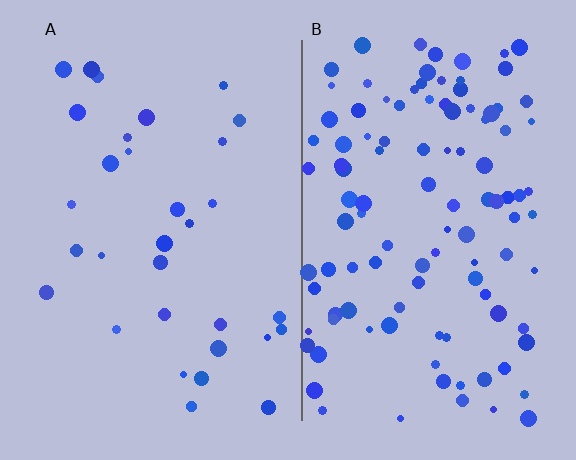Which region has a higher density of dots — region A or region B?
B (the right).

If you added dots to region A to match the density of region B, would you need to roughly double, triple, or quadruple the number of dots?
Approximately quadruple.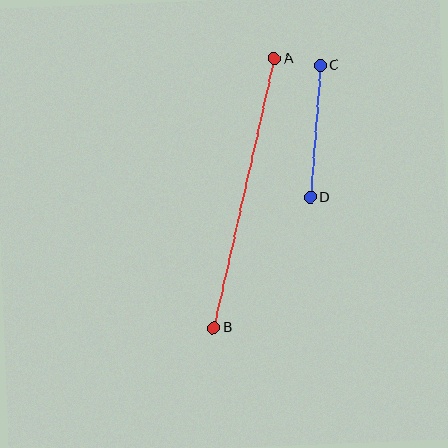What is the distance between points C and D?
The distance is approximately 133 pixels.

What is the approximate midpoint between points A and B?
The midpoint is at approximately (244, 193) pixels.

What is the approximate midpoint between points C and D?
The midpoint is at approximately (315, 131) pixels.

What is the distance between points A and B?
The distance is approximately 275 pixels.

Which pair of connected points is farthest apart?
Points A and B are farthest apart.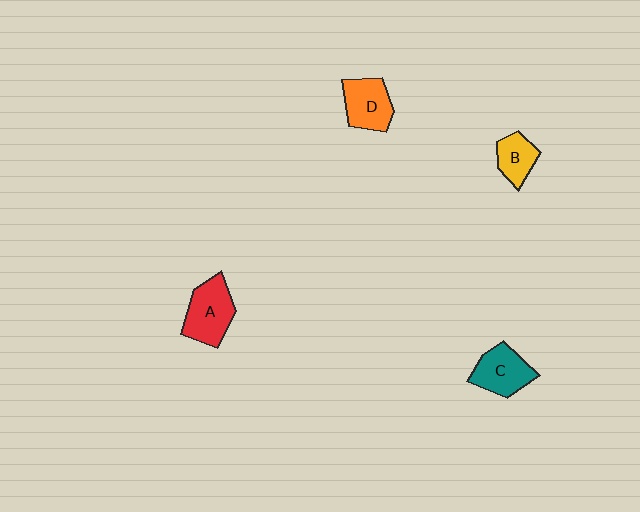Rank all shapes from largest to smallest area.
From largest to smallest: A (red), C (teal), D (orange), B (yellow).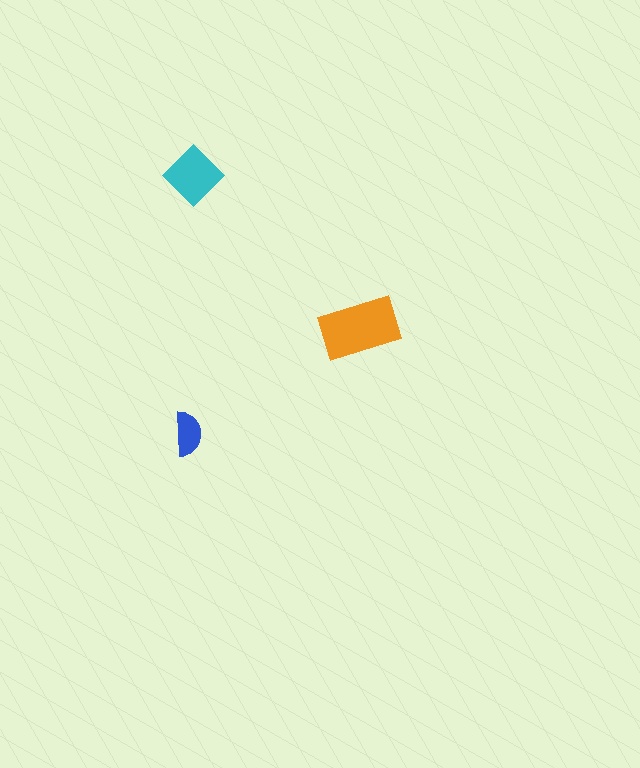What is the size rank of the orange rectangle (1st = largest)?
1st.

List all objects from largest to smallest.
The orange rectangle, the cyan diamond, the blue semicircle.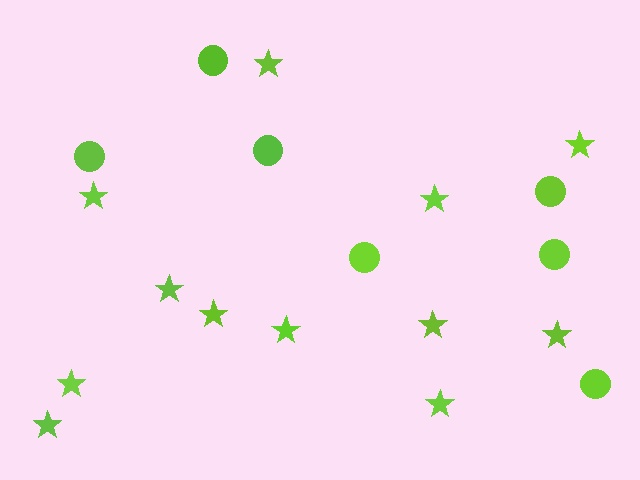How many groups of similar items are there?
There are 2 groups: one group of stars (12) and one group of circles (7).